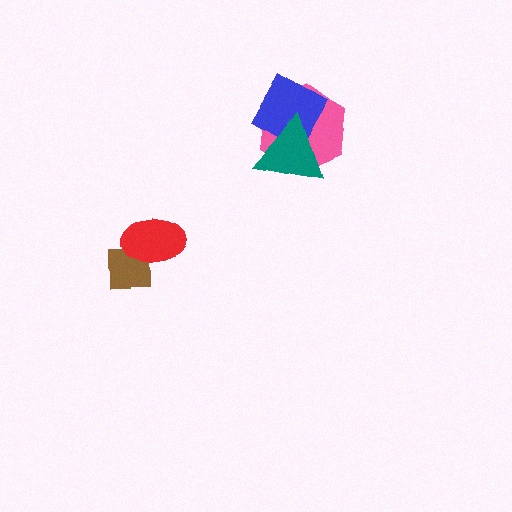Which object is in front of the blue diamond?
The teal triangle is in front of the blue diamond.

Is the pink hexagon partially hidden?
Yes, it is partially covered by another shape.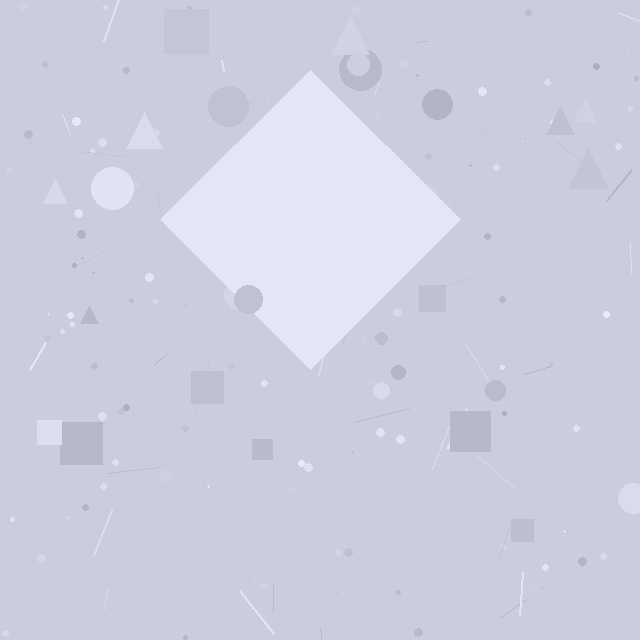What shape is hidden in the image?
A diamond is hidden in the image.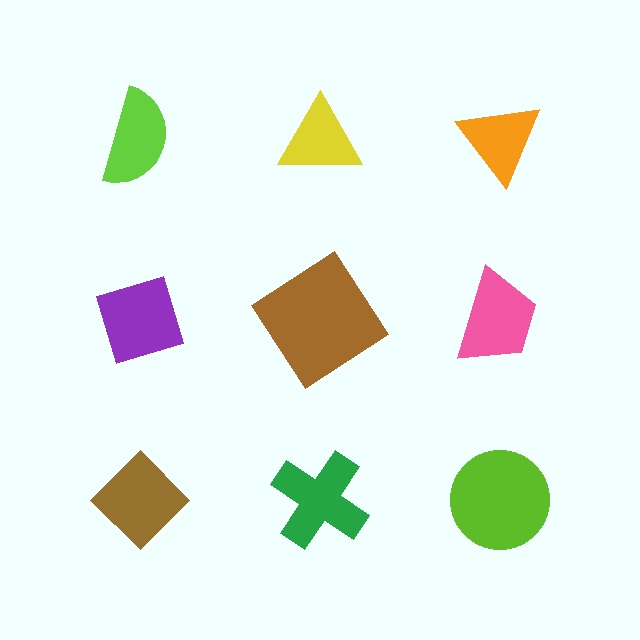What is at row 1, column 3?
An orange triangle.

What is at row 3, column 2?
A green cross.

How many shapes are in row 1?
3 shapes.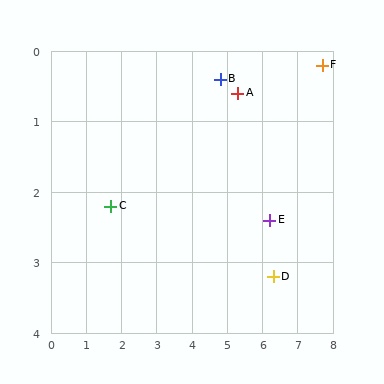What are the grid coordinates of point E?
Point E is at approximately (6.2, 2.4).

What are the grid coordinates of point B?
Point B is at approximately (4.8, 0.4).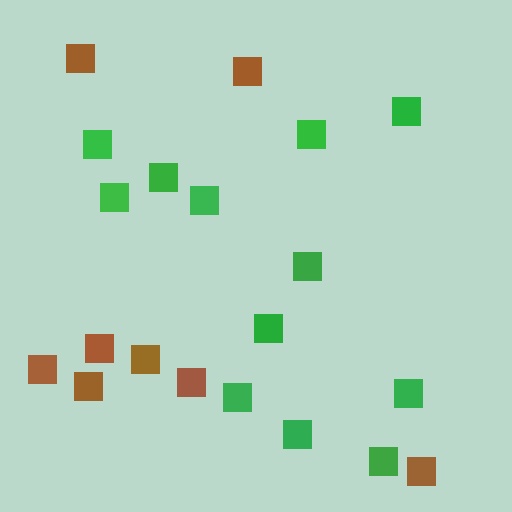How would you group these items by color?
There are 2 groups: one group of green squares (12) and one group of brown squares (8).